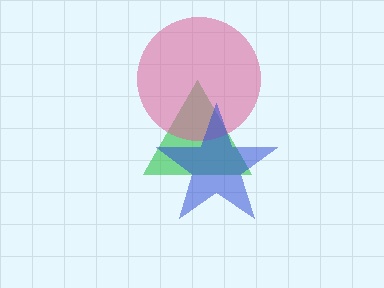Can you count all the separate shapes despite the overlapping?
Yes, there are 3 separate shapes.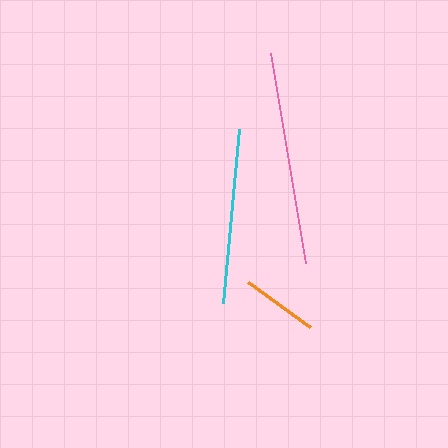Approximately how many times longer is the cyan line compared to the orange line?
The cyan line is approximately 2.3 times the length of the orange line.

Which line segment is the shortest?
The orange line is the shortest at approximately 77 pixels.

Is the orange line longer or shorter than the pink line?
The pink line is longer than the orange line.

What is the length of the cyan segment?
The cyan segment is approximately 174 pixels long.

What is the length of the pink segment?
The pink segment is approximately 213 pixels long.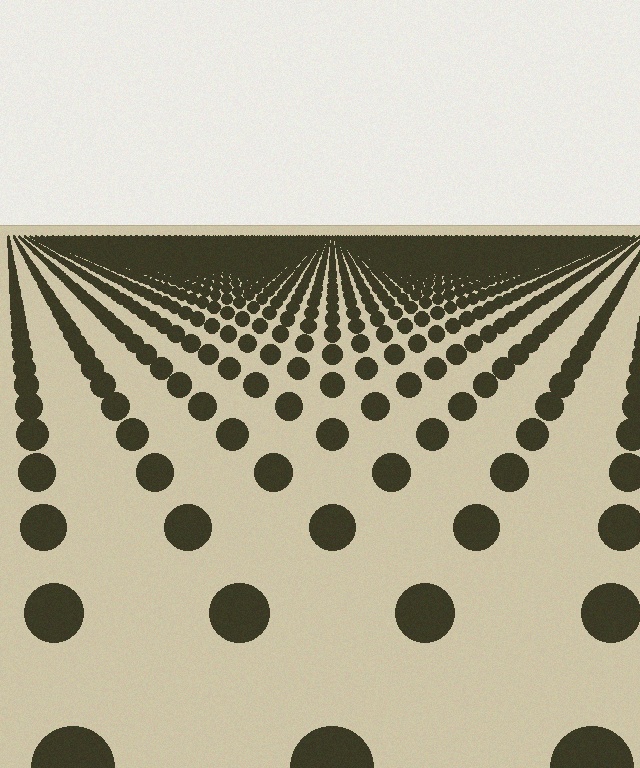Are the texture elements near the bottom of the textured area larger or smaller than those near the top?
Larger. Near the bottom, elements are closer to the viewer and appear at a bigger on-screen size.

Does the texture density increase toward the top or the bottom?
Density increases toward the top.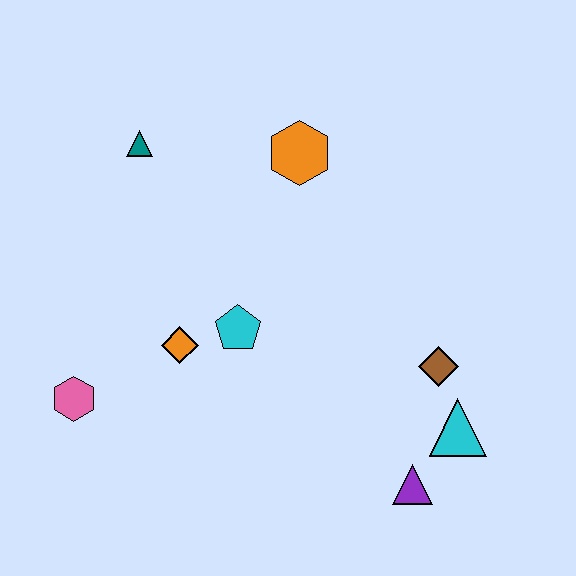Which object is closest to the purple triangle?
The cyan triangle is closest to the purple triangle.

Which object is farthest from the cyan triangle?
The teal triangle is farthest from the cyan triangle.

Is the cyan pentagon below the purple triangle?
No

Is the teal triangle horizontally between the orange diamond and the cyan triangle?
No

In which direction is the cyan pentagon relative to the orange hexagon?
The cyan pentagon is below the orange hexagon.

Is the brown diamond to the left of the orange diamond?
No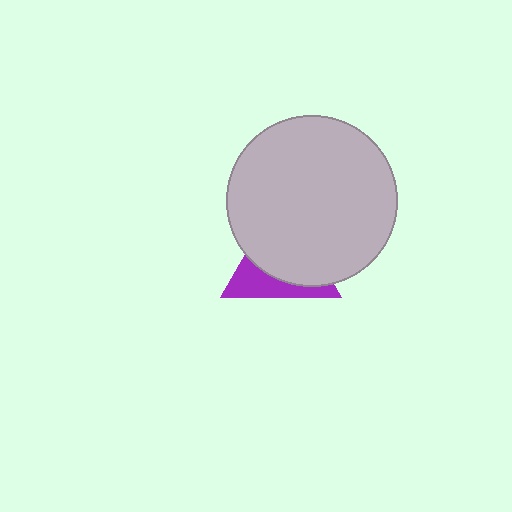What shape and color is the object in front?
The object in front is a light gray circle.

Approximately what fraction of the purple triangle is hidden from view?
Roughly 66% of the purple triangle is hidden behind the light gray circle.